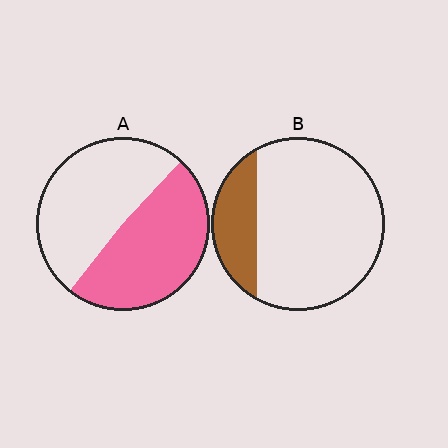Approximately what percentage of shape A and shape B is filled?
A is approximately 50% and B is approximately 20%.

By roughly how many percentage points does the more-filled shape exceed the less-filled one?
By roughly 30 percentage points (A over B).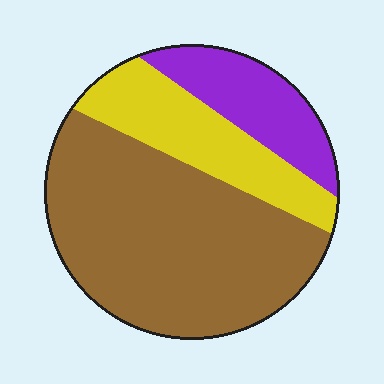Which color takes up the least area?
Purple, at roughly 20%.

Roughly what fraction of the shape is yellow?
Yellow takes up about one quarter (1/4) of the shape.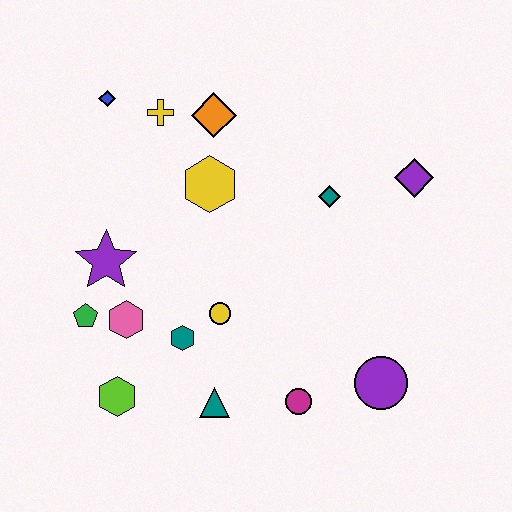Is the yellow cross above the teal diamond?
Yes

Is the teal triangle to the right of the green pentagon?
Yes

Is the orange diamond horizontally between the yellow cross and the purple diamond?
Yes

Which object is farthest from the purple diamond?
The lime hexagon is farthest from the purple diamond.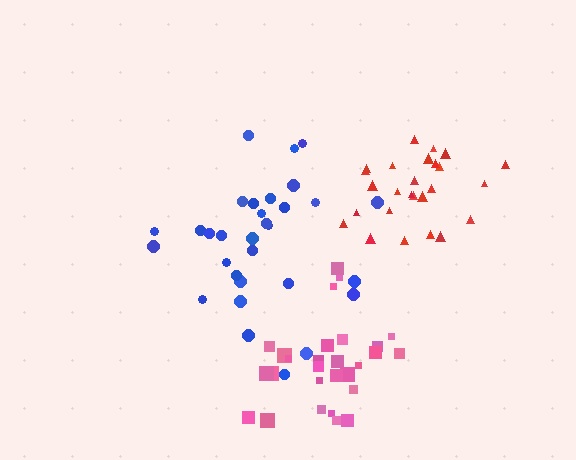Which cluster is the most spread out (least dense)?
Blue.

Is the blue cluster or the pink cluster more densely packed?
Pink.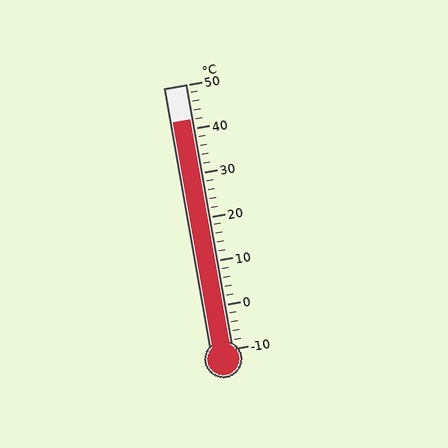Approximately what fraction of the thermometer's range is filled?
The thermometer is filled to approximately 85% of its range.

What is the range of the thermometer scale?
The thermometer scale ranges from -10°C to 50°C.